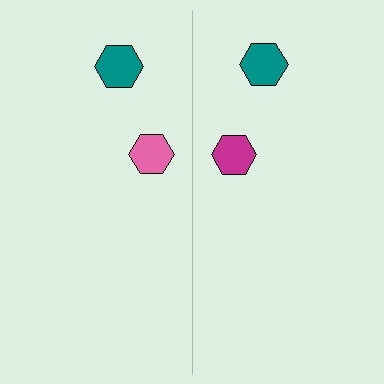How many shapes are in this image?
There are 4 shapes in this image.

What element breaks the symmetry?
The magenta hexagon on the right side breaks the symmetry — its mirror counterpart is pink.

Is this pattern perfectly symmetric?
No, the pattern is not perfectly symmetric. The magenta hexagon on the right side breaks the symmetry — its mirror counterpart is pink.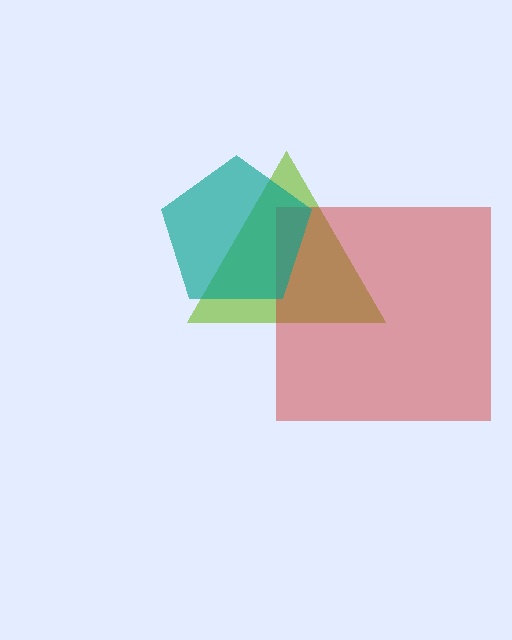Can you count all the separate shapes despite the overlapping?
Yes, there are 3 separate shapes.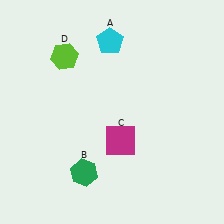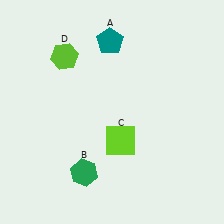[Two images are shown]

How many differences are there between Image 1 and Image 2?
There are 2 differences between the two images.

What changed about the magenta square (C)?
In Image 1, C is magenta. In Image 2, it changed to lime.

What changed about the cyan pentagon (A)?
In Image 1, A is cyan. In Image 2, it changed to teal.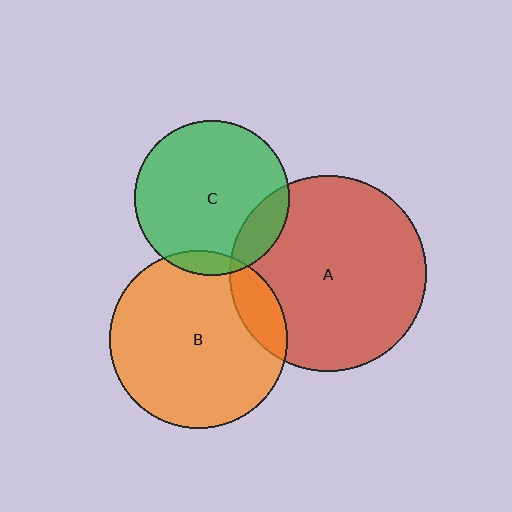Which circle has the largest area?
Circle A (red).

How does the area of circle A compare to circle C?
Approximately 1.6 times.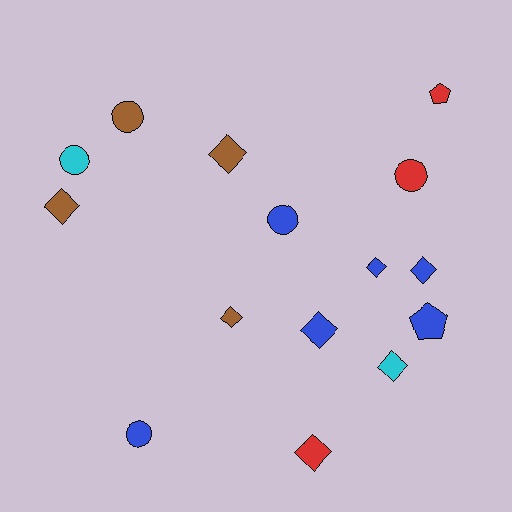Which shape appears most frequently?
Diamond, with 8 objects.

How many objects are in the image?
There are 15 objects.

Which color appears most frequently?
Blue, with 6 objects.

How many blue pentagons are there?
There is 1 blue pentagon.